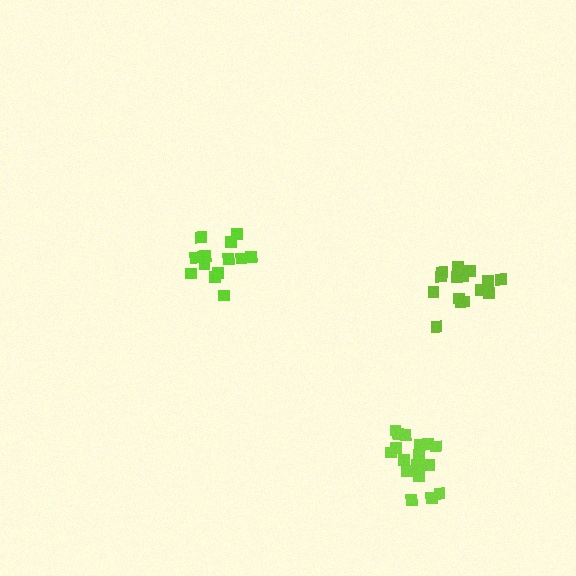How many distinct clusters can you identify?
There are 3 distinct clusters.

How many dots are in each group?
Group 1: 13 dots, Group 2: 17 dots, Group 3: 17 dots (47 total).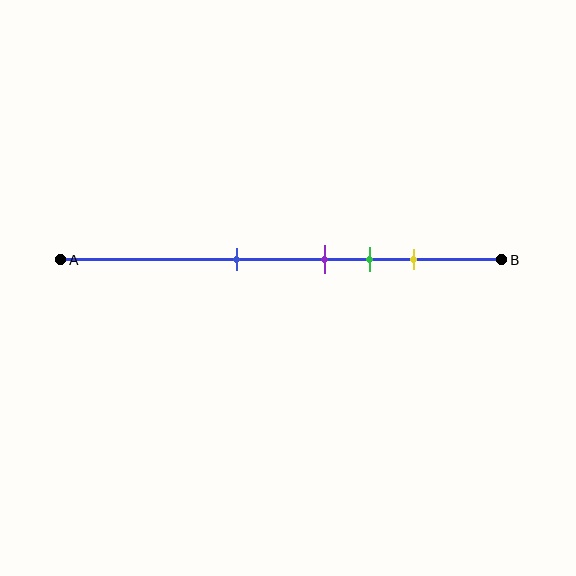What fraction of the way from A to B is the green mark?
The green mark is approximately 70% (0.7) of the way from A to B.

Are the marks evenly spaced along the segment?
No, the marks are not evenly spaced.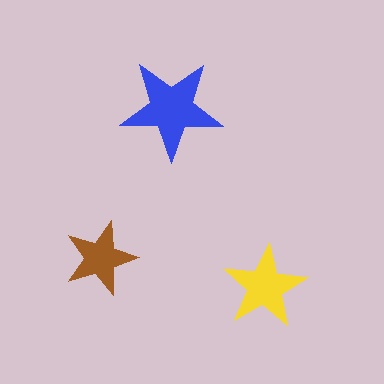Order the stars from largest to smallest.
the blue one, the yellow one, the brown one.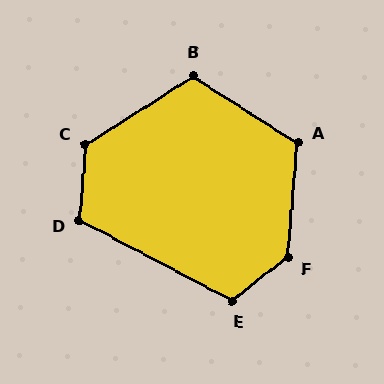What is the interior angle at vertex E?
Approximately 114 degrees (obtuse).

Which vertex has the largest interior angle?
F, at approximately 133 degrees.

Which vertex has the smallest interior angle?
D, at approximately 113 degrees.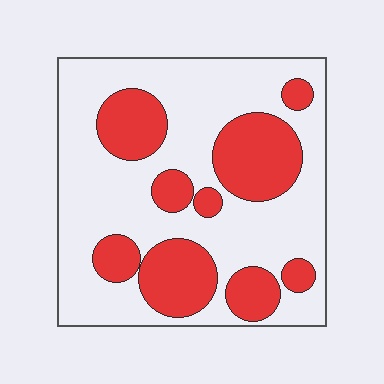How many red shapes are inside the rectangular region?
9.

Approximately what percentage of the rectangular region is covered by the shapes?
Approximately 35%.